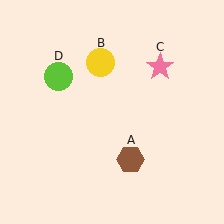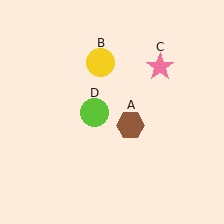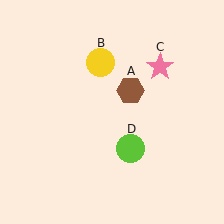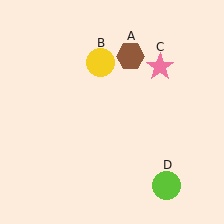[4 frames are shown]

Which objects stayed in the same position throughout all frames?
Yellow circle (object B) and pink star (object C) remained stationary.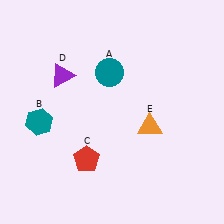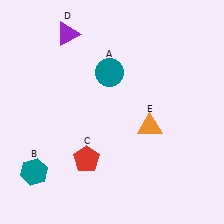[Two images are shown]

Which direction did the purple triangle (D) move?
The purple triangle (D) moved up.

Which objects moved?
The objects that moved are: the teal hexagon (B), the purple triangle (D).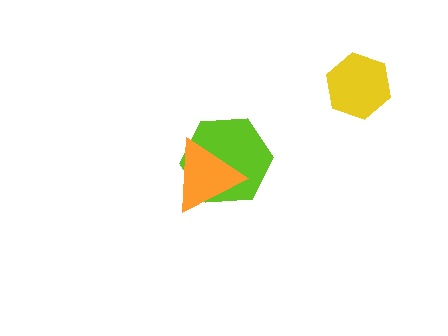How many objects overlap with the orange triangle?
1 object overlaps with the orange triangle.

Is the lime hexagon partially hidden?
Yes, it is partially covered by another shape.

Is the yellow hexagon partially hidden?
No, no other shape covers it.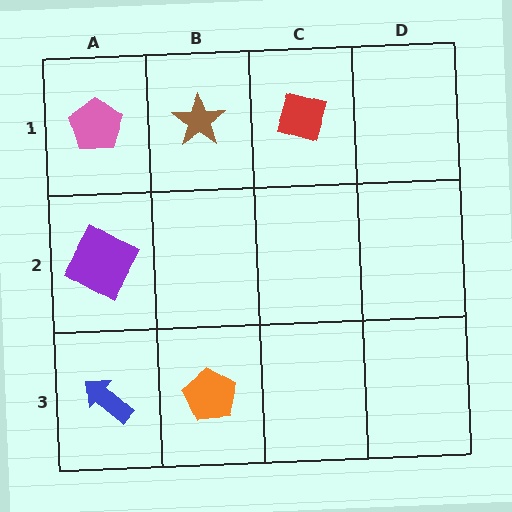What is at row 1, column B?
A brown star.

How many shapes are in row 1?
3 shapes.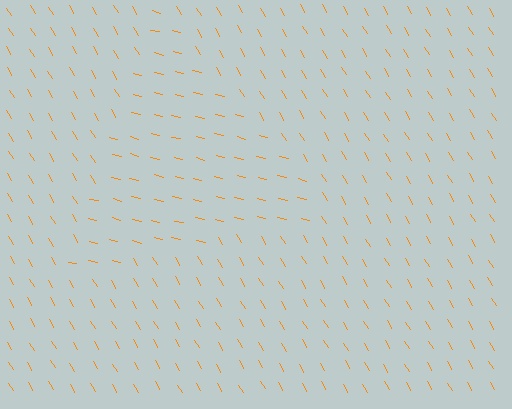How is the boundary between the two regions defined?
The boundary is defined purely by a change in line orientation (approximately 45 degrees difference). All lines are the same color and thickness.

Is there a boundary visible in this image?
Yes, there is a texture boundary formed by a change in line orientation.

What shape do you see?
I see a triangle.